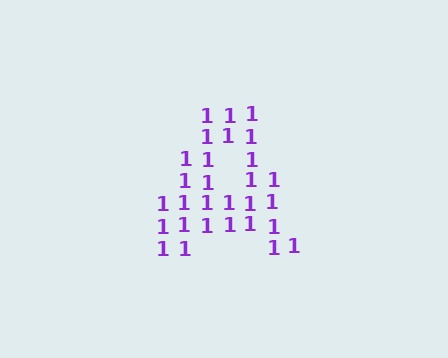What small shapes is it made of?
It is made of small digit 1's.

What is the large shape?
The large shape is the letter A.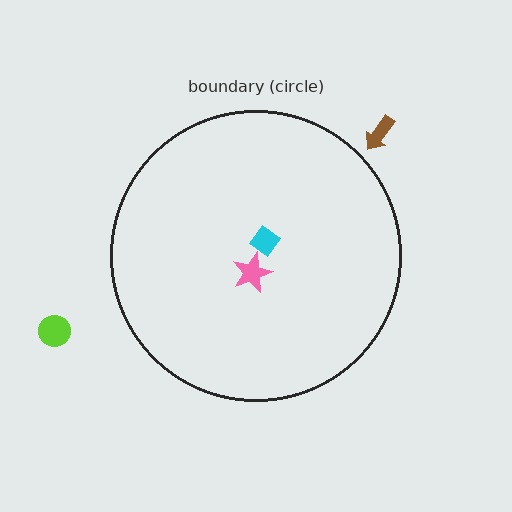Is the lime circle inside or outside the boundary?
Outside.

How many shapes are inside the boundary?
2 inside, 2 outside.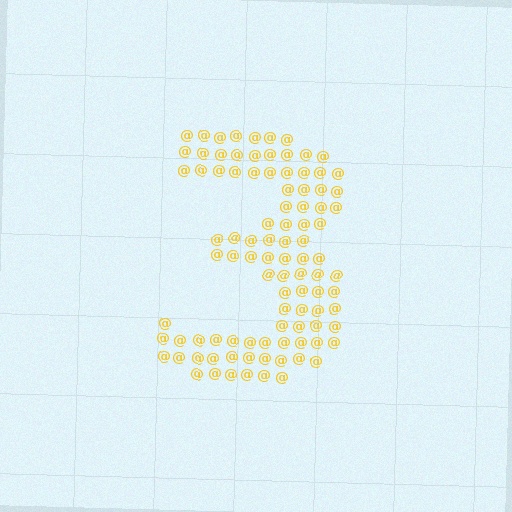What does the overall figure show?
The overall figure shows the digit 3.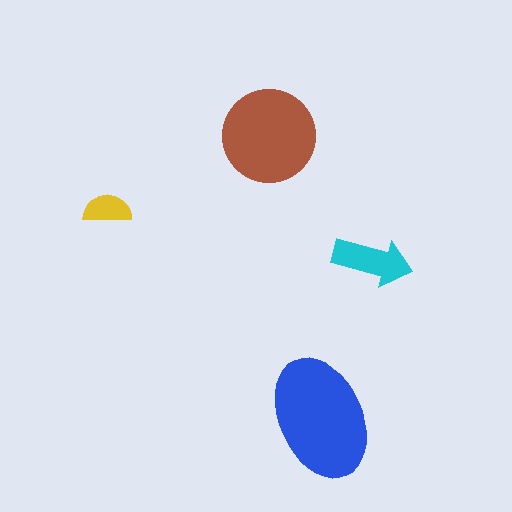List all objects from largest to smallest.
The blue ellipse, the brown circle, the cyan arrow, the yellow semicircle.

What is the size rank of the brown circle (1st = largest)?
2nd.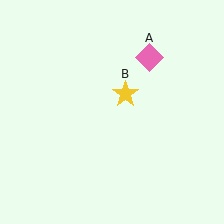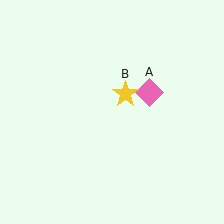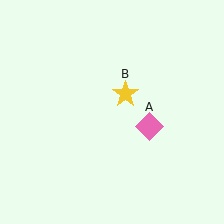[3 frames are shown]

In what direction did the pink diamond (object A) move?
The pink diamond (object A) moved down.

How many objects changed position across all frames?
1 object changed position: pink diamond (object A).